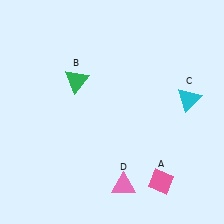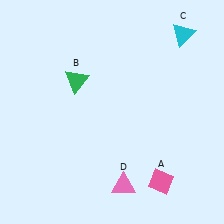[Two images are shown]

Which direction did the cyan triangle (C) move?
The cyan triangle (C) moved up.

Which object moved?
The cyan triangle (C) moved up.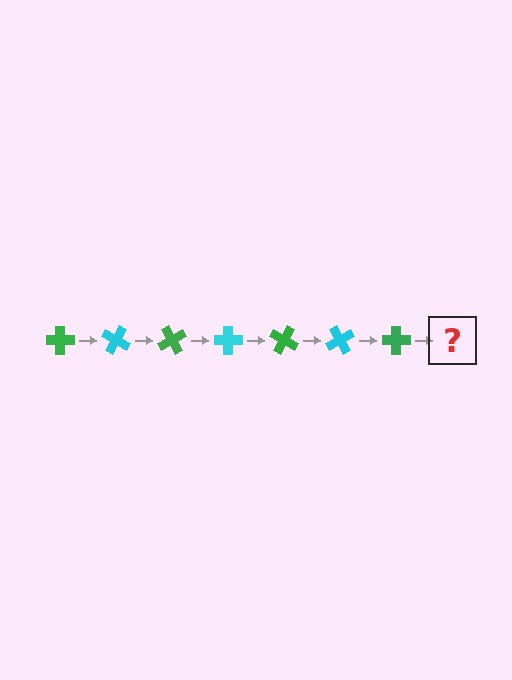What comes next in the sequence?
The next element should be a cyan cross, rotated 210 degrees from the start.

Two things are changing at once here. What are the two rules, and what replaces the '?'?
The two rules are that it rotates 30 degrees each step and the color cycles through green and cyan. The '?' should be a cyan cross, rotated 210 degrees from the start.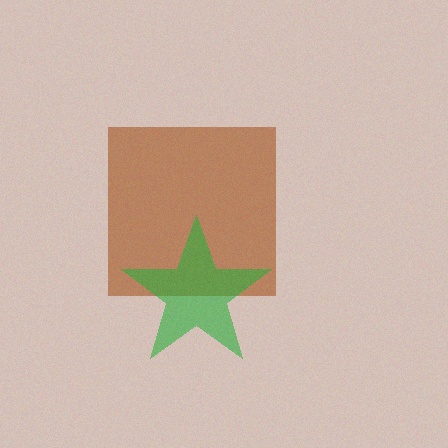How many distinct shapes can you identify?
There are 2 distinct shapes: a brown square, a green star.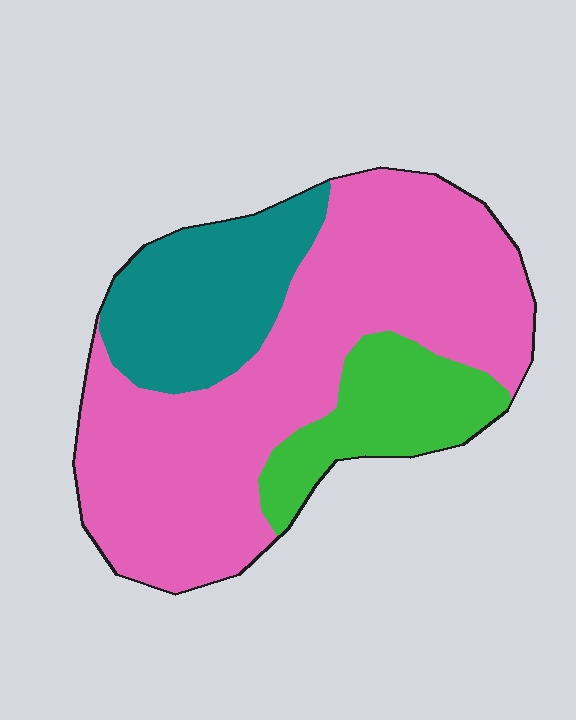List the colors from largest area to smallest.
From largest to smallest: pink, teal, green.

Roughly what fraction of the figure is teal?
Teal covers about 20% of the figure.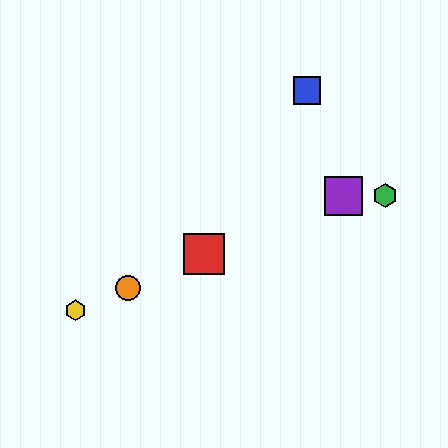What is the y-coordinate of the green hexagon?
The green hexagon is at y≈196.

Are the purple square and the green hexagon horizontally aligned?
Yes, both are at y≈196.